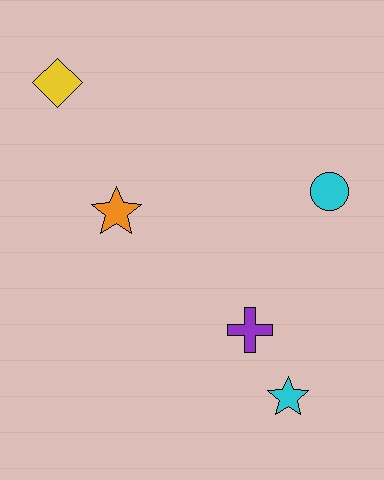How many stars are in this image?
There are 2 stars.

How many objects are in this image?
There are 5 objects.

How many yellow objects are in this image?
There is 1 yellow object.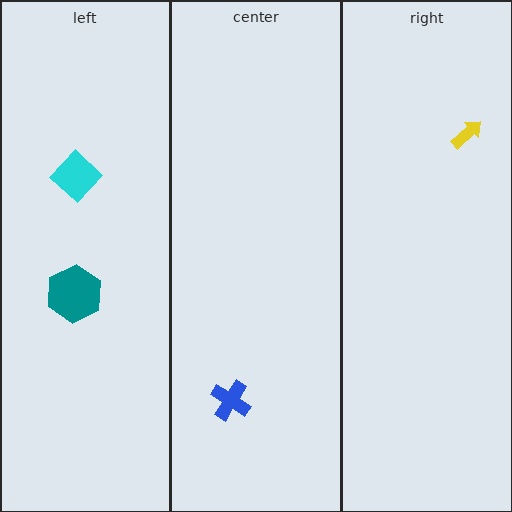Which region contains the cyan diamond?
The left region.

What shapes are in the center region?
The blue cross.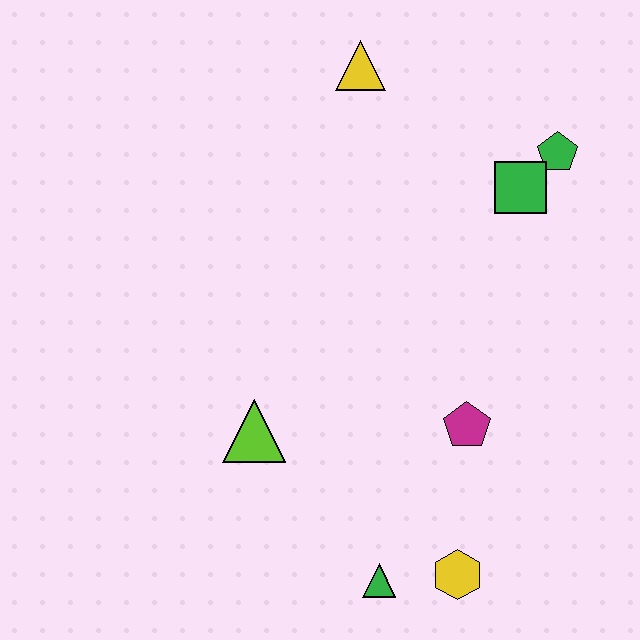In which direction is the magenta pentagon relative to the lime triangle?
The magenta pentagon is to the right of the lime triangle.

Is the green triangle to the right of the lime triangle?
Yes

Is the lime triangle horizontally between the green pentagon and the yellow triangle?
No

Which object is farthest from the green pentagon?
The green triangle is farthest from the green pentagon.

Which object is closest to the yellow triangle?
The green square is closest to the yellow triangle.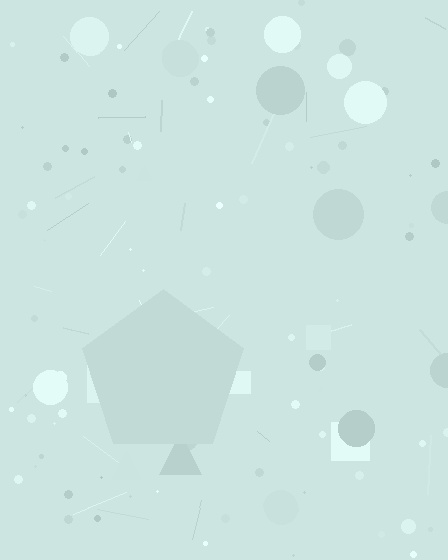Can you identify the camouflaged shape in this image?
The camouflaged shape is a pentagon.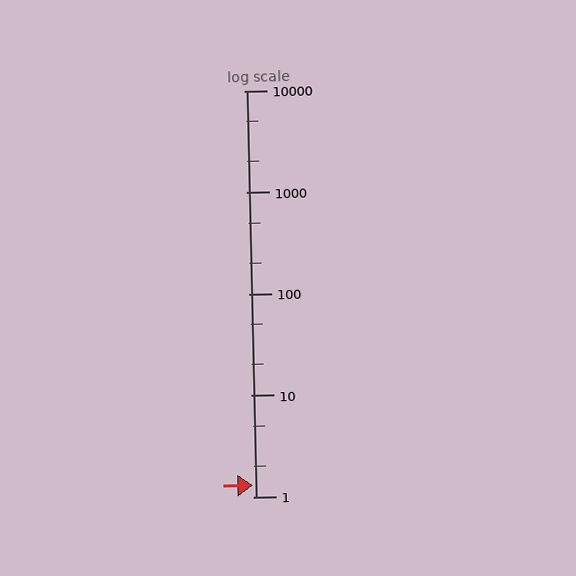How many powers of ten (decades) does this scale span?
The scale spans 4 decades, from 1 to 10000.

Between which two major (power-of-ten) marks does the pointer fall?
The pointer is between 1 and 10.